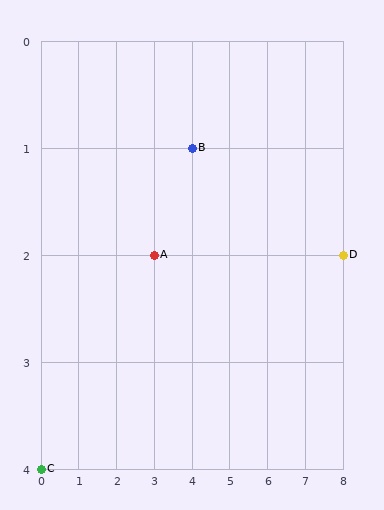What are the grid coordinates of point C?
Point C is at grid coordinates (0, 4).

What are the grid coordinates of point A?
Point A is at grid coordinates (3, 2).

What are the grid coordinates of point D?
Point D is at grid coordinates (8, 2).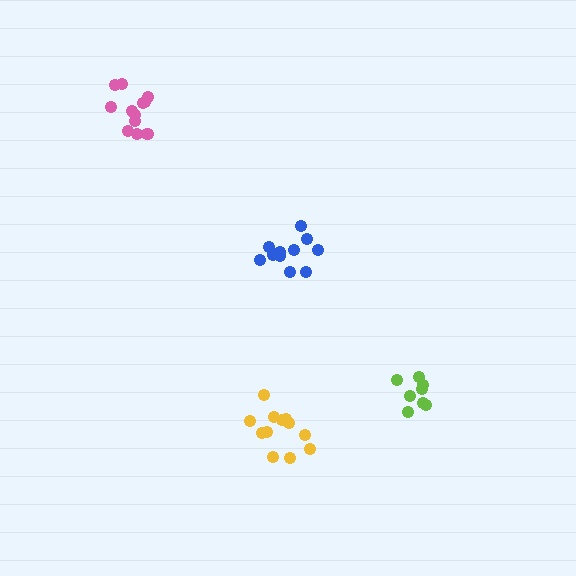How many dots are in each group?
Group 1: 12 dots, Group 2: 12 dots, Group 3: 8 dots, Group 4: 11 dots (43 total).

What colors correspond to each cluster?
The clusters are colored: yellow, pink, lime, blue.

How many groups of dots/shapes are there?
There are 4 groups.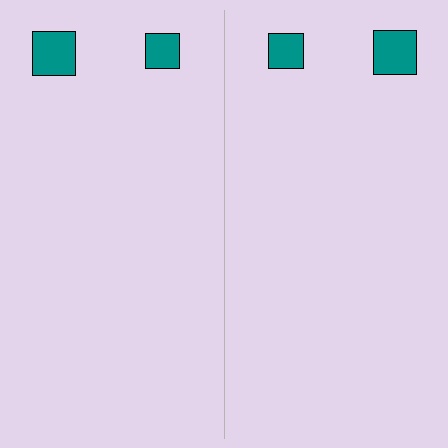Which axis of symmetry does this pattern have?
The pattern has a vertical axis of symmetry running through the center of the image.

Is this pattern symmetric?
Yes, this pattern has bilateral (reflection) symmetry.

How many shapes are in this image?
There are 4 shapes in this image.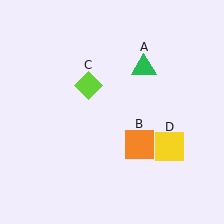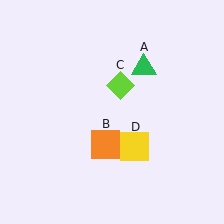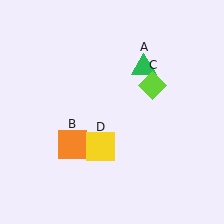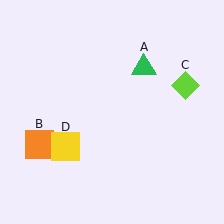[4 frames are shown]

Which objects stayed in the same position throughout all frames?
Green triangle (object A) remained stationary.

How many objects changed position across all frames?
3 objects changed position: orange square (object B), lime diamond (object C), yellow square (object D).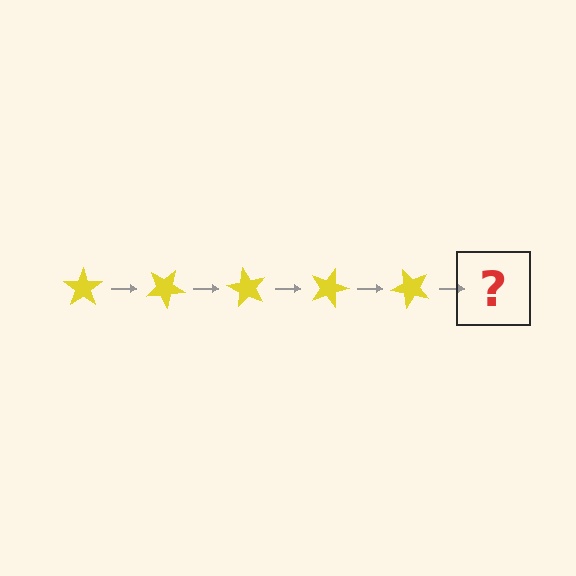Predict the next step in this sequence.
The next step is a yellow star rotated 150 degrees.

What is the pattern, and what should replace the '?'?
The pattern is that the star rotates 30 degrees each step. The '?' should be a yellow star rotated 150 degrees.